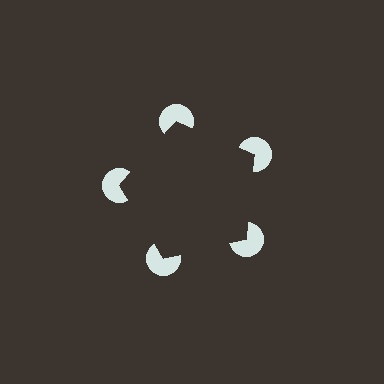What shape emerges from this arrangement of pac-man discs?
An illusory pentagon — its edges are inferred from the aligned wedge cuts in the pac-man discs, not physically drawn.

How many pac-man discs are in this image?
There are 5 — one at each vertex of the illusory pentagon.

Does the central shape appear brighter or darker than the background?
It typically appears slightly darker than the background, even though no actual brightness change is drawn.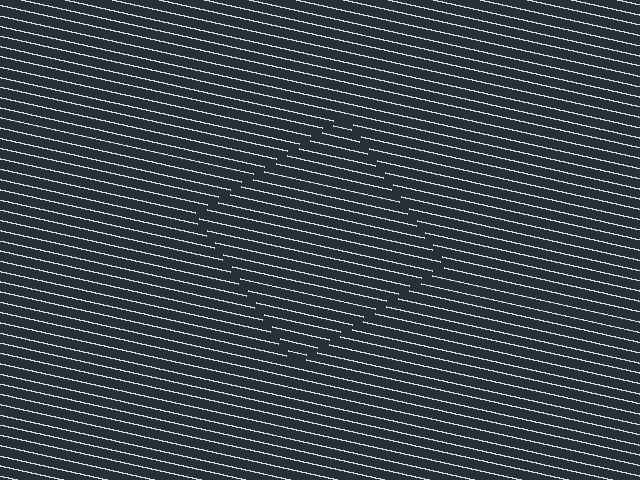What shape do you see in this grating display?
An illusory square. The interior of the shape contains the same grating, shifted by half a period — the contour is defined by the phase discontinuity where line-ends from the inner and outer gratings abut.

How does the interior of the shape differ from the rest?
The interior of the shape contains the same grating, shifted by half a period — the contour is defined by the phase discontinuity where line-ends from the inner and outer gratings abut.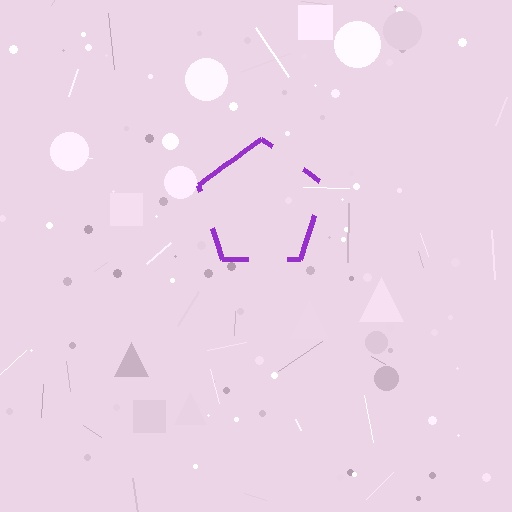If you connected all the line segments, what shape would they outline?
They would outline a pentagon.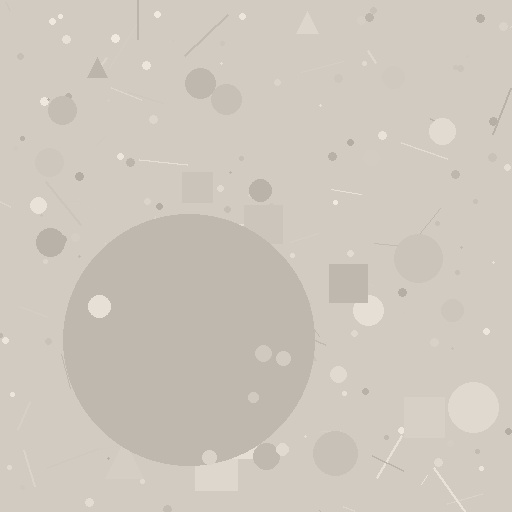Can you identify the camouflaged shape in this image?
The camouflaged shape is a circle.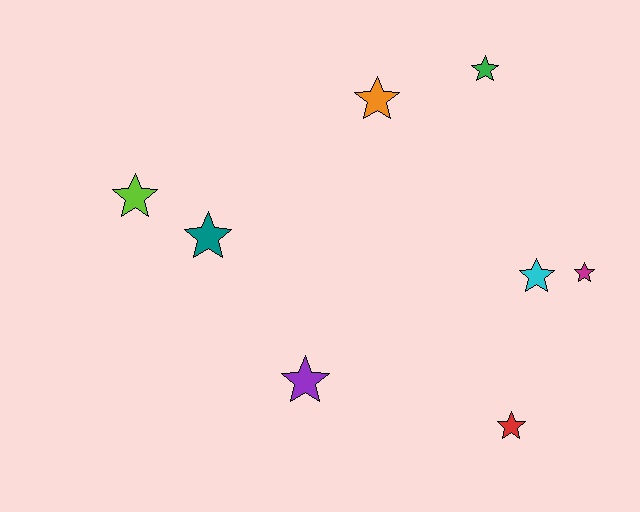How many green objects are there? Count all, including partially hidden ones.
There is 1 green object.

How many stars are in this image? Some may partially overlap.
There are 8 stars.